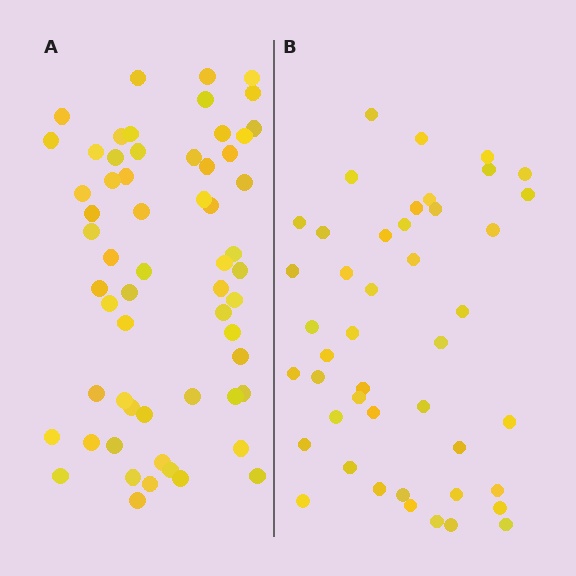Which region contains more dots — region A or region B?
Region A (the left region) has more dots.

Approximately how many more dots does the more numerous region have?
Region A has approximately 15 more dots than region B.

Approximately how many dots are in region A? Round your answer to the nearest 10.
About 60 dots.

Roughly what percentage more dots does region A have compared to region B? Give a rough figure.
About 35% more.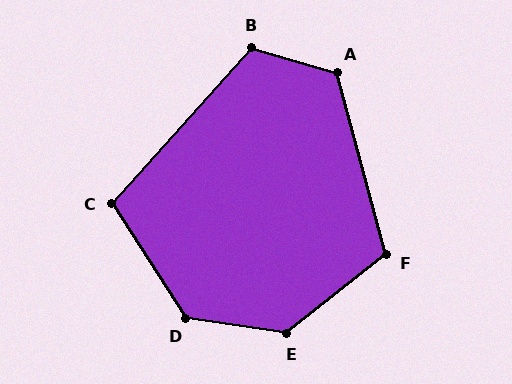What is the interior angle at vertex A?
Approximately 121 degrees (obtuse).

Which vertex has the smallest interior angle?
C, at approximately 105 degrees.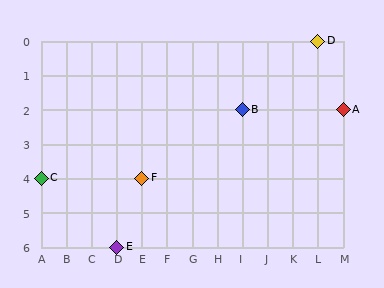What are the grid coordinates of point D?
Point D is at grid coordinates (L, 0).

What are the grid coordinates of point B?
Point B is at grid coordinates (I, 2).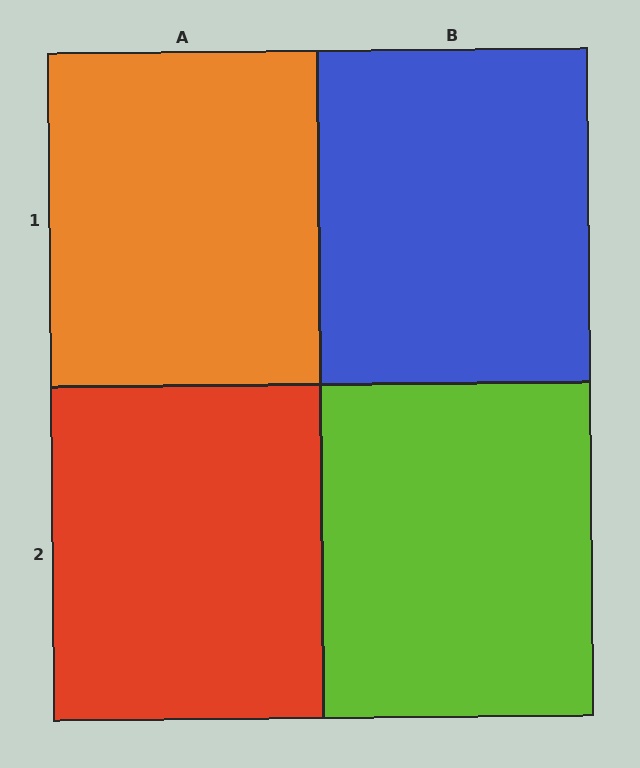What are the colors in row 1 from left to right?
Orange, blue.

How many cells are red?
1 cell is red.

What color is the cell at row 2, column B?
Lime.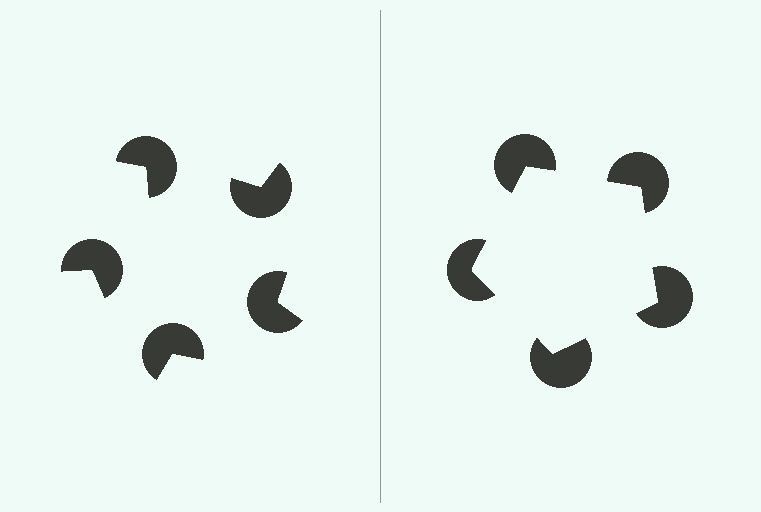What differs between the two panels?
The pac-man discs are positioned identically on both sides; only the wedge orientations differ. On the right they align to a pentagon; on the left they are misaligned.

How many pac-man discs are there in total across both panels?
10 — 5 on each side.